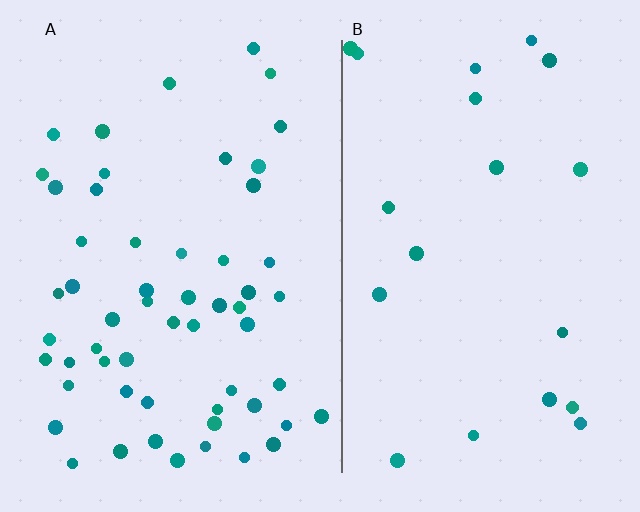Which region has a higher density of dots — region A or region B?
A (the left).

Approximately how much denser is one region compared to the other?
Approximately 2.8× — region A over region B.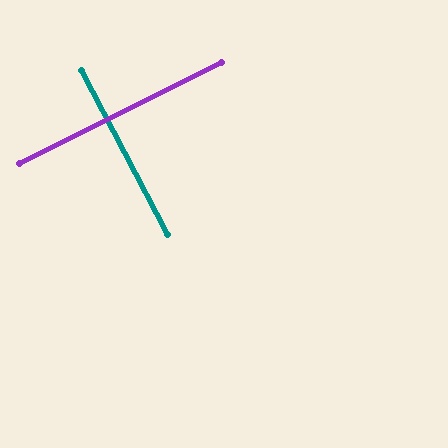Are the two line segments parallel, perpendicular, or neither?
Perpendicular — they meet at approximately 89°.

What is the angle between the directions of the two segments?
Approximately 89 degrees.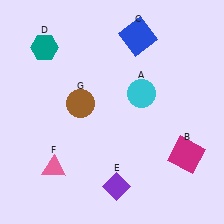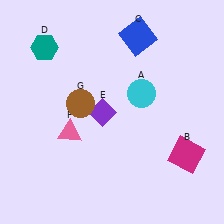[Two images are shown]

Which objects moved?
The objects that moved are: the purple diamond (E), the pink triangle (F).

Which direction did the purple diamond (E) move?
The purple diamond (E) moved up.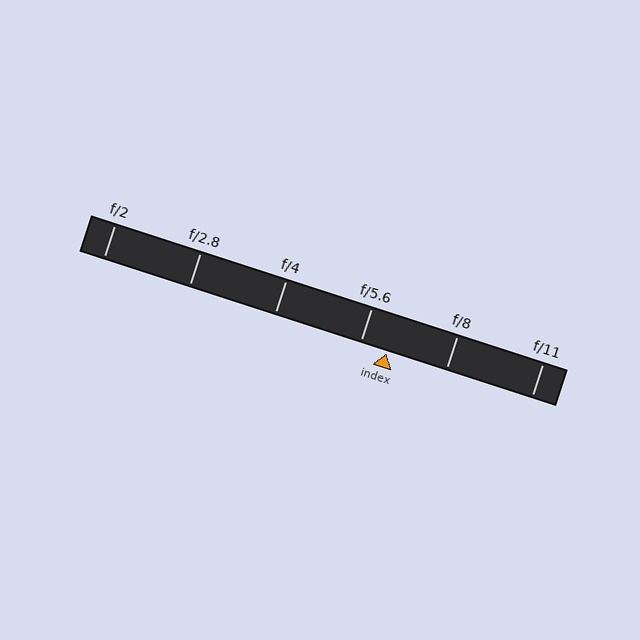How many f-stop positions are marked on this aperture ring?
There are 6 f-stop positions marked.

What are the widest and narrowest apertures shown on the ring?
The widest aperture shown is f/2 and the narrowest is f/11.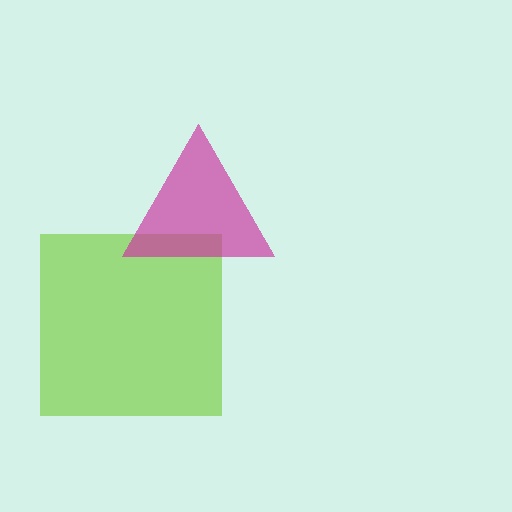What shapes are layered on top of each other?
The layered shapes are: a lime square, a magenta triangle.